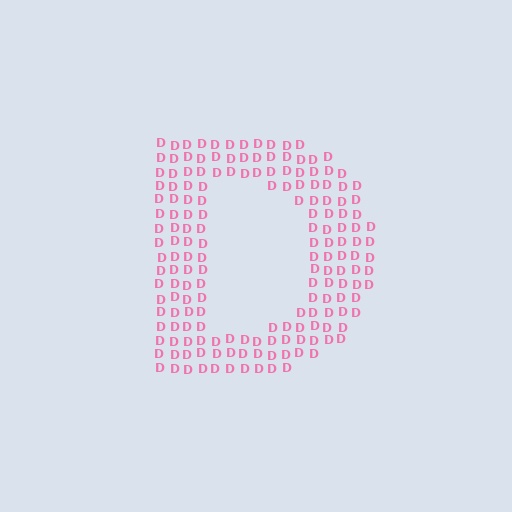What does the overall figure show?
The overall figure shows the letter D.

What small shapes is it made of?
It is made of small letter D's.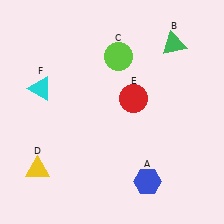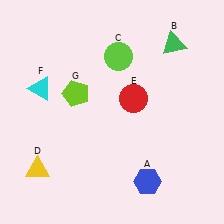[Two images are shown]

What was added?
A lime pentagon (G) was added in Image 2.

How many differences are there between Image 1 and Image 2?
There is 1 difference between the two images.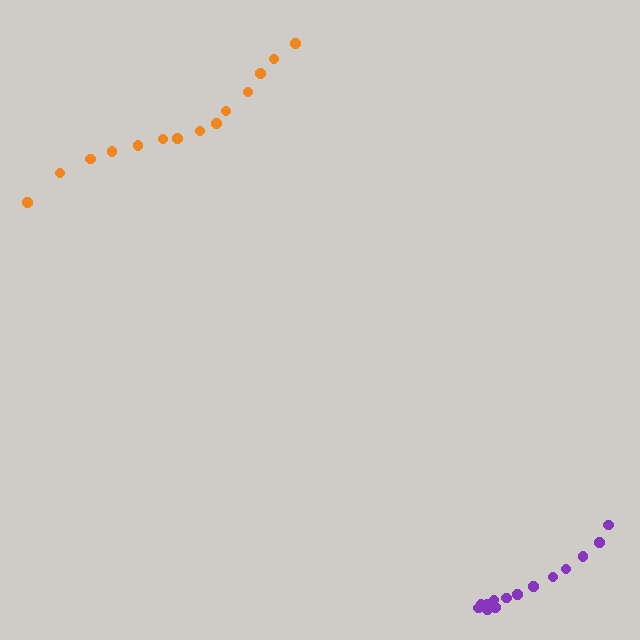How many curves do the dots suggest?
There are 2 distinct paths.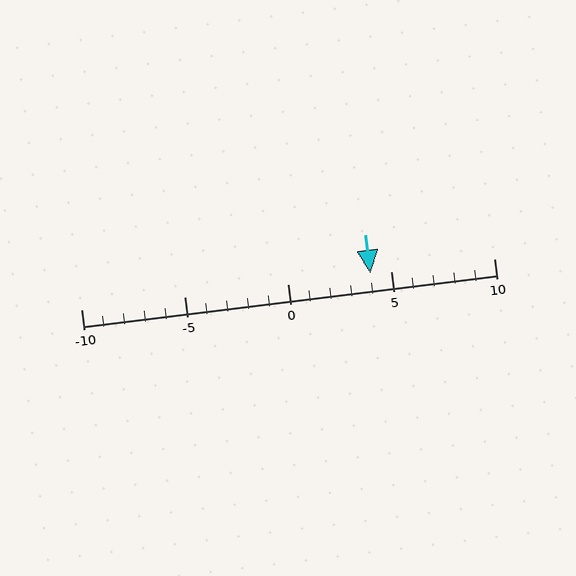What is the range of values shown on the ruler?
The ruler shows values from -10 to 10.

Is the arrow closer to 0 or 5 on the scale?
The arrow is closer to 5.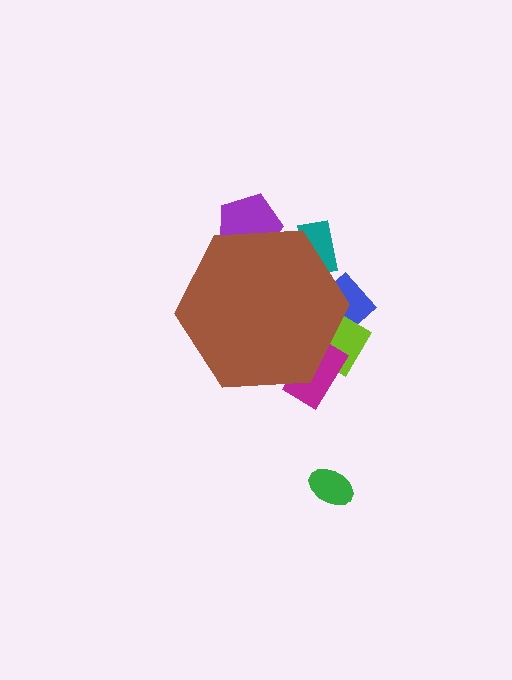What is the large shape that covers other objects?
A brown hexagon.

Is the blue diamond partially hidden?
Yes, the blue diamond is partially hidden behind the brown hexagon.